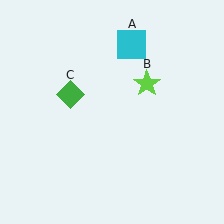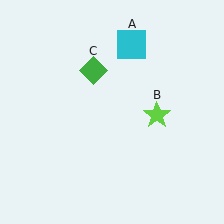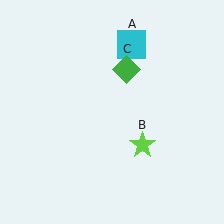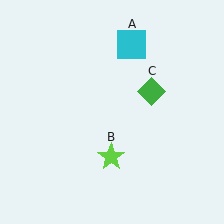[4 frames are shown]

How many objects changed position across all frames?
2 objects changed position: lime star (object B), green diamond (object C).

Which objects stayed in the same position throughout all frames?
Cyan square (object A) remained stationary.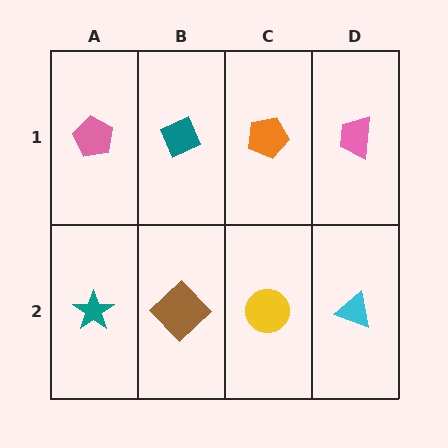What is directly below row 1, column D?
A cyan triangle.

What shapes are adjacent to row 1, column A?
A teal star (row 2, column A), a teal diamond (row 1, column B).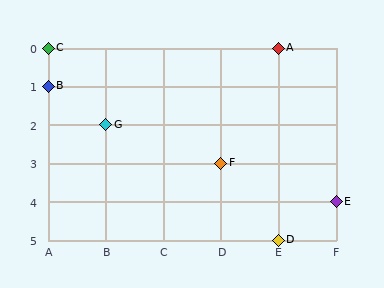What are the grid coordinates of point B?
Point B is at grid coordinates (A, 1).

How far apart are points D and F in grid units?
Points D and F are 1 column and 2 rows apart (about 2.2 grid units diagonally).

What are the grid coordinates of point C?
Point C is at grid coordinates (A, 0).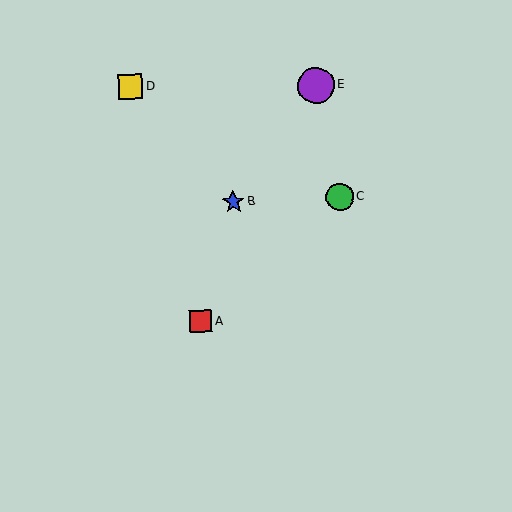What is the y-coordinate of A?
Object A is at y≈322.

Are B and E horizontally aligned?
No, B is at y≈202 and E is at y≈85.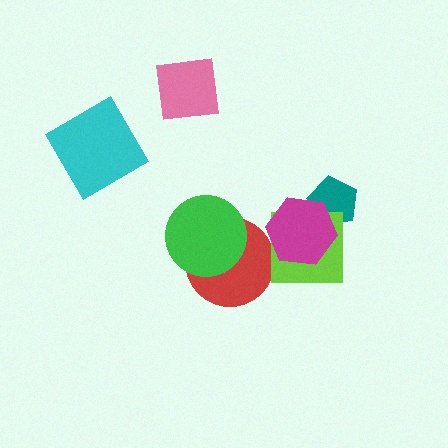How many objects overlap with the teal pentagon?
2 objects overlap with the teal pentagon.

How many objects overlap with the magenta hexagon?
2 objects overlap with the magenta hexagon.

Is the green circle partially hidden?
No, no other shape covers it.